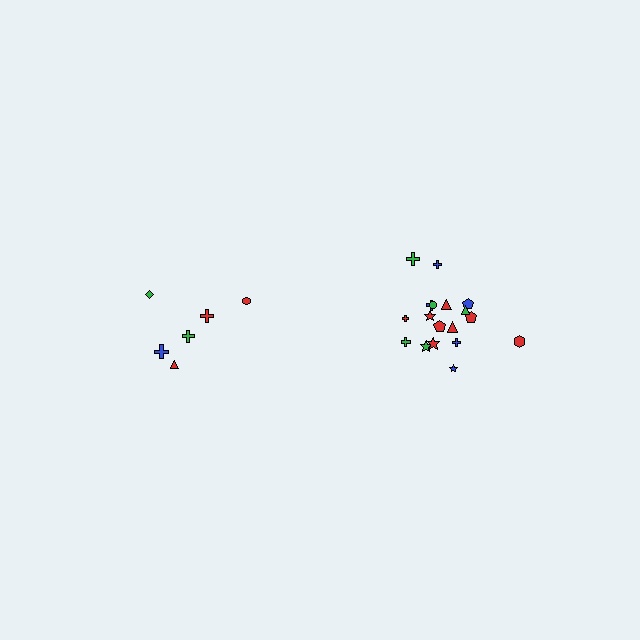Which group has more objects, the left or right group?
The right group.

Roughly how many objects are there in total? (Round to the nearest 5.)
Roughly 25 objects in total.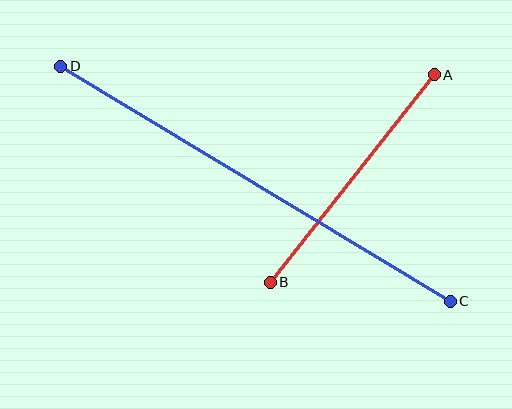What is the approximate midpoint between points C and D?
The midpoint is at approximately (256, 184) pixels.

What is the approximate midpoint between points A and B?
The midpoint is at approximately (352, 179) pixels.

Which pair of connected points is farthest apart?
Points C and D are farthest apart.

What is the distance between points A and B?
The distance is approximately 264 pixels.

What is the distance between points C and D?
The distance is approximately 455 pixels.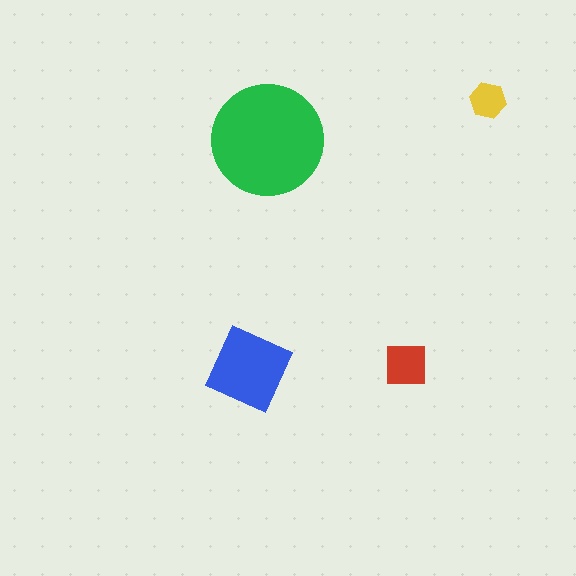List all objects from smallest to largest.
The yellow hexagon, the red square, the blue diamond, the green circle.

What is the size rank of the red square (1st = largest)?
3rd.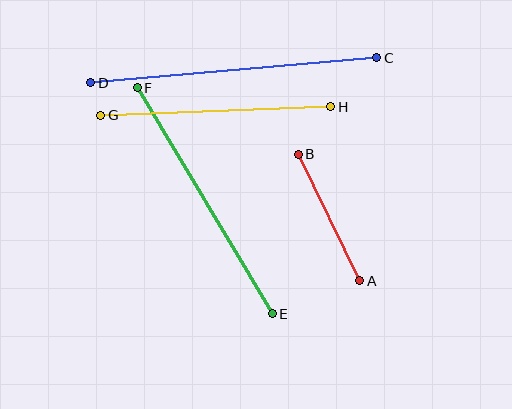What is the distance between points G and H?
The distance is approximately 230 pixels.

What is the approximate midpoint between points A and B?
The midpoint is at approximately (329, 218) pixels.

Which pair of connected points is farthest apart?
Points C and D are farthest apart.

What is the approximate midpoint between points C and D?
The midpoint is at approximately (234, 70) pixels.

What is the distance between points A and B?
The distance is approximately 141 pixels.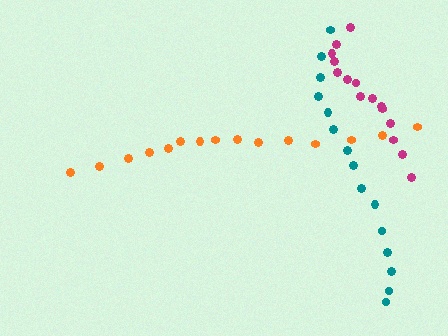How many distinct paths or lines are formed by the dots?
There are 3 distinct paths.